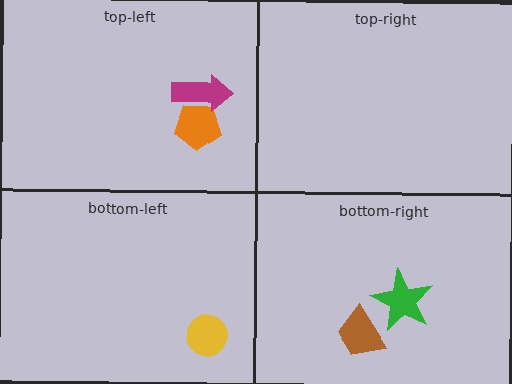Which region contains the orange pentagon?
The top-left region.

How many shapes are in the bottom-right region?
2.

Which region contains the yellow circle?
The bottom-left region.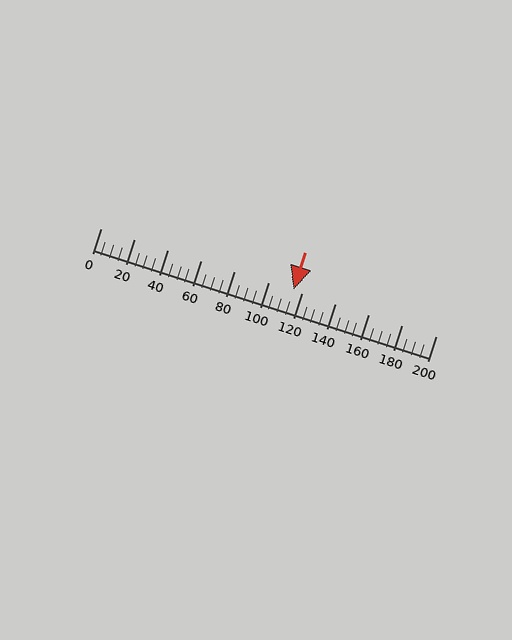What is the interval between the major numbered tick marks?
The major tick marks are spaced 20 units apart.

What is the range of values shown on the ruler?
The ruler shows values from 0 to 200.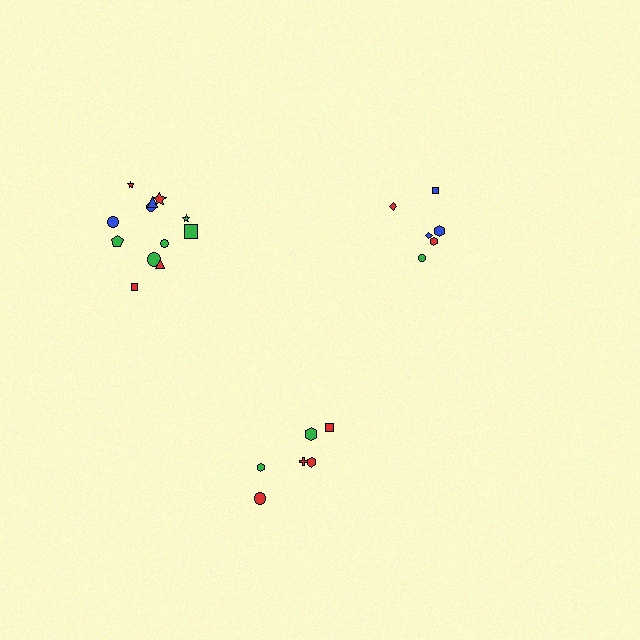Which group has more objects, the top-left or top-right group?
The top-left group.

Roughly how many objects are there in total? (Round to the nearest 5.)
Roughly 25 objects in total.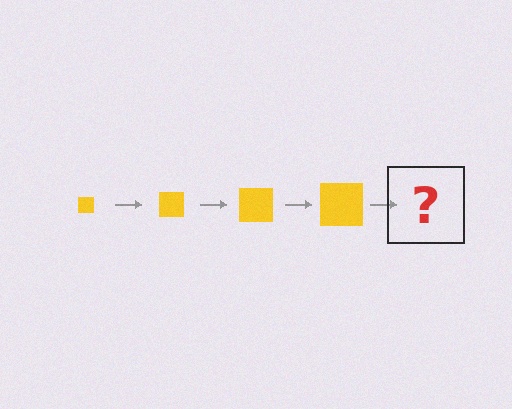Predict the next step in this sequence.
The next step is a yellow square, larger than the previous one.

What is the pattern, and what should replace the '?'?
The pattern is that the square gets progressively larger each step. The '?' should be a yellow square, larger than the previous one.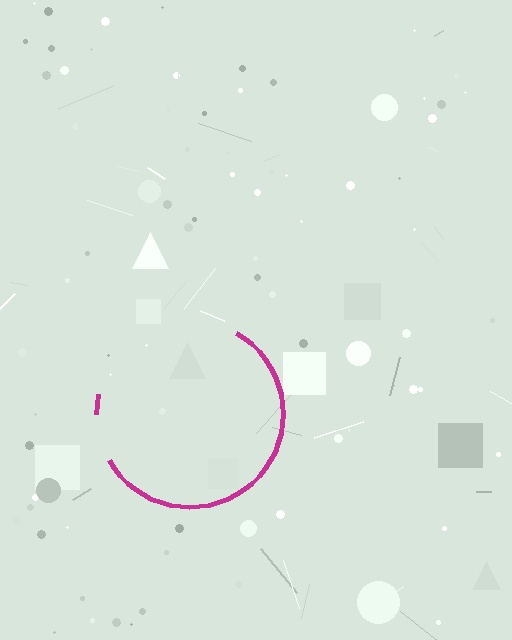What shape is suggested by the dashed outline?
The dashed outline suggests a circle.